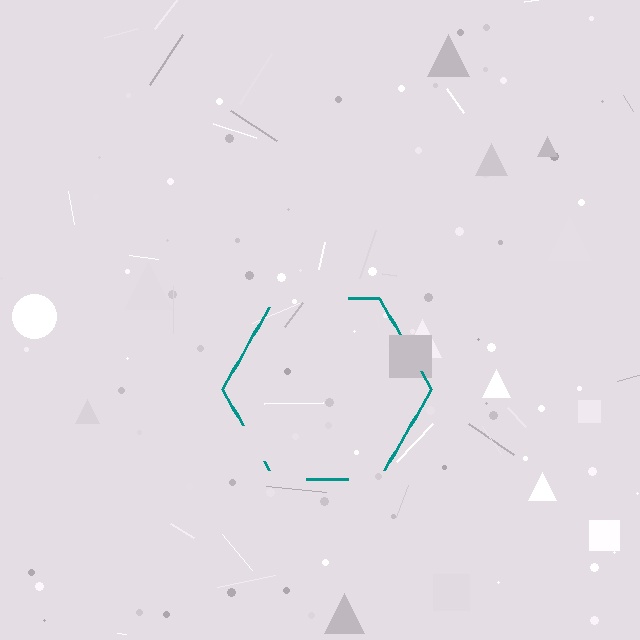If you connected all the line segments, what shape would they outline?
They would outline a hexagon.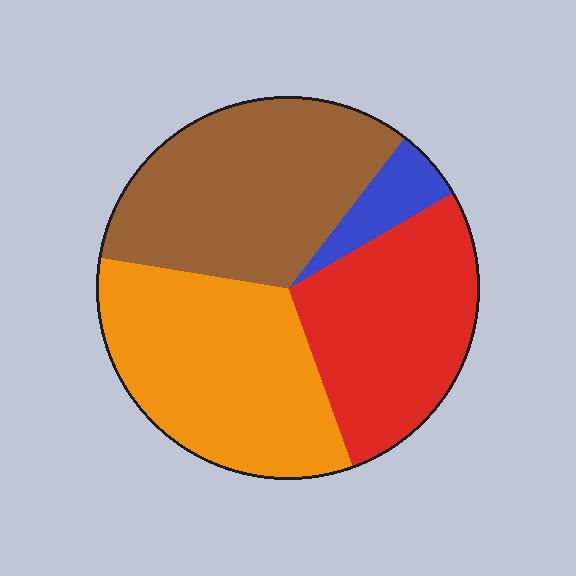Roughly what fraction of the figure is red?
Red covers around 30% of the figure.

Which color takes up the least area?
Blue, at roughly 5%.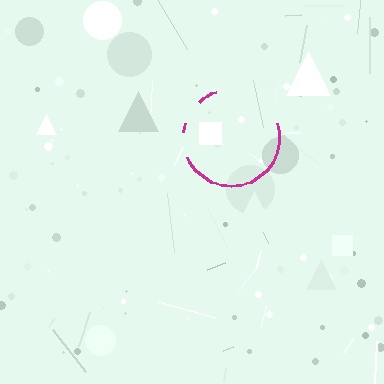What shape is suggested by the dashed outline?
The dashed outline suggests a circle.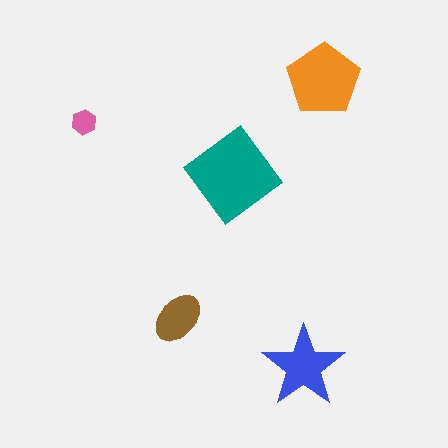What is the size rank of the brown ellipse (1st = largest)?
4th.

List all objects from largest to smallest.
The teal diamond, the orange pentagon, the blue star, the brown ellipse, the pink hexagon.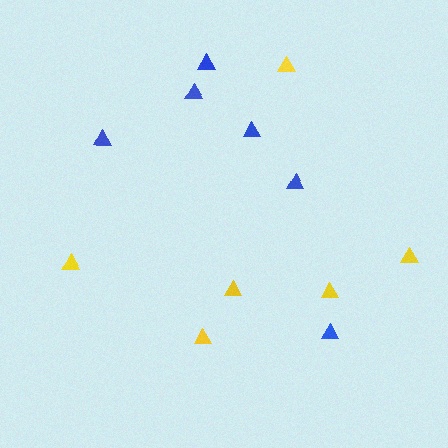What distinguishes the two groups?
There are 2 groups: one group of blue triangles (6) and one group of yellow triangles (6).